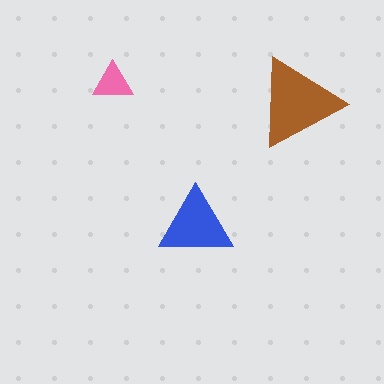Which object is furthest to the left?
The pink triangle is leftmost.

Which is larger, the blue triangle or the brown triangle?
The brown one.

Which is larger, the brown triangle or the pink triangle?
The brown one.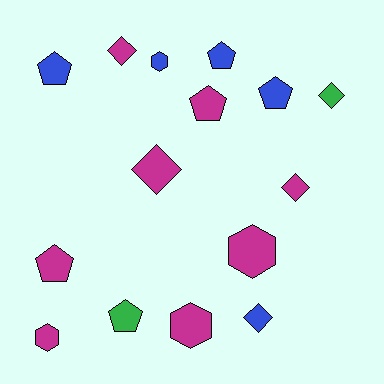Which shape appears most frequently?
Pentagon, with 6 objects.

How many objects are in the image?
There are 15 objects.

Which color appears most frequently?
Magenta, with 8 objects.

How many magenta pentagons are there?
There are 2 magenta pentagons.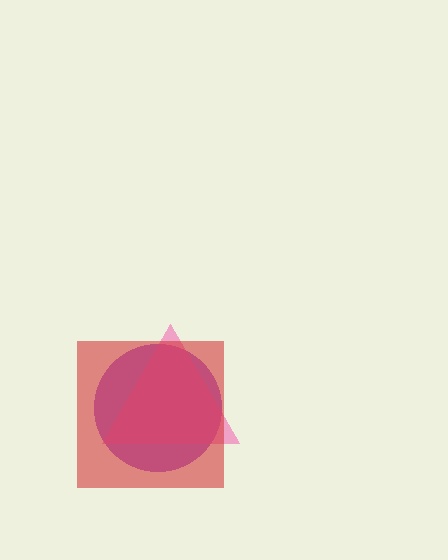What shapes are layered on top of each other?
The layered shapes are: a purple circle, a pink triangle, a red square.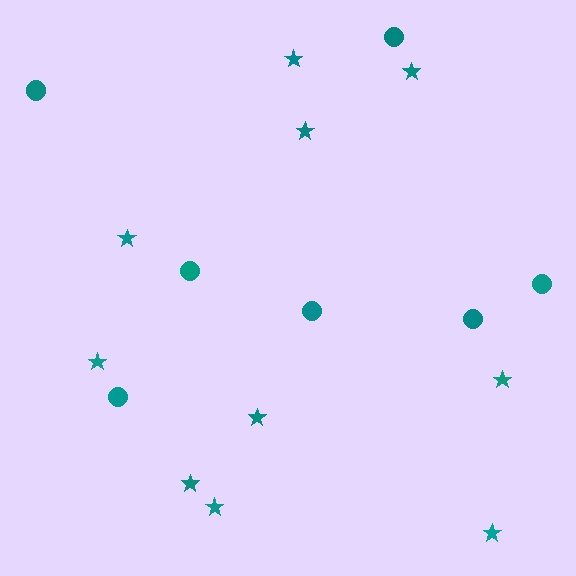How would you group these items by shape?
There are 2 groups: one group of stars (10) and one group of circles (7).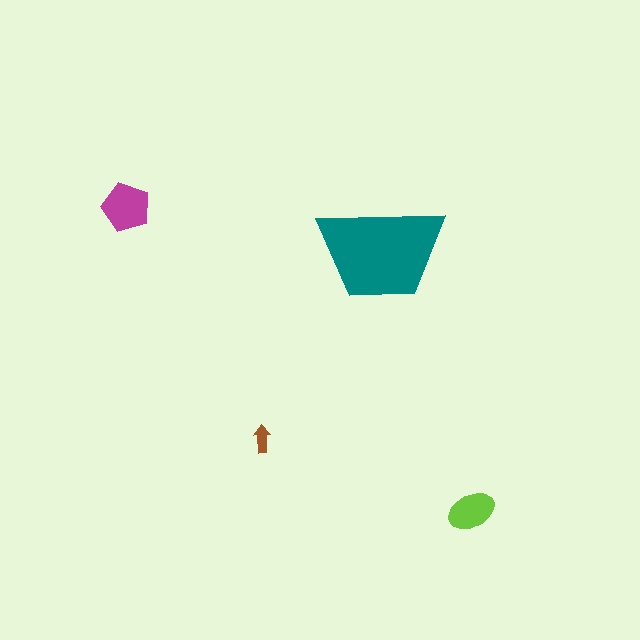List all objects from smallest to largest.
The brown arrow, the lime ellipse, the magenta pentagon, the teal trapezoid.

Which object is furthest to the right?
The lime ellipse is rightmost.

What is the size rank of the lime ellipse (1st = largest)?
3rd.